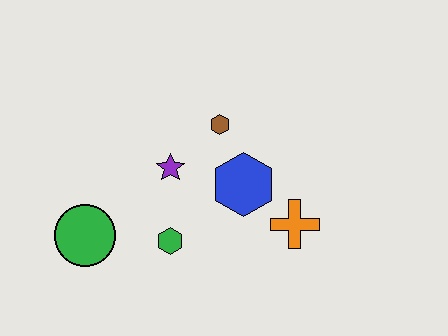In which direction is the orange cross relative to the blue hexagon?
The orange cross is to the right of the blue hexagon.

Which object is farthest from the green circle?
The orange cross is farthest from the green circle.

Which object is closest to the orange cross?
The blue hexagon is closest to the orange cross.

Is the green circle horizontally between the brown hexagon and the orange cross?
No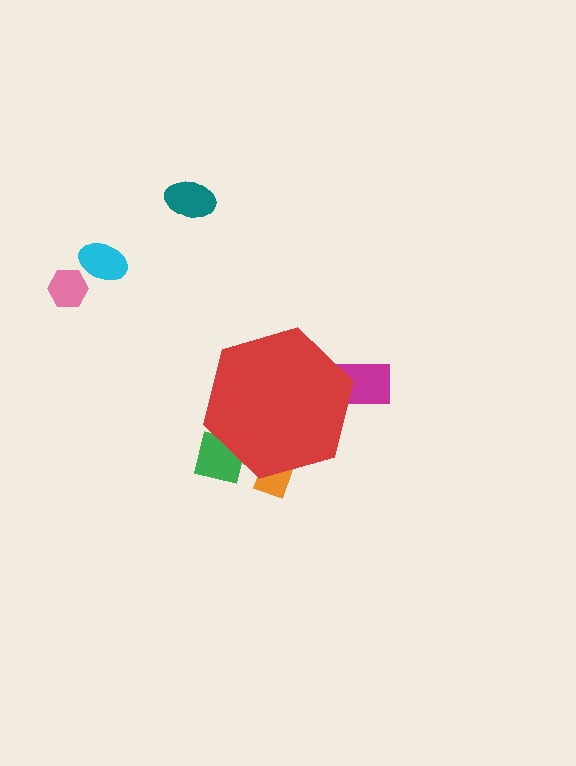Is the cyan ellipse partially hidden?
No, the cyan ellipse is fully visible.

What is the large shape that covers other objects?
A red hexagon.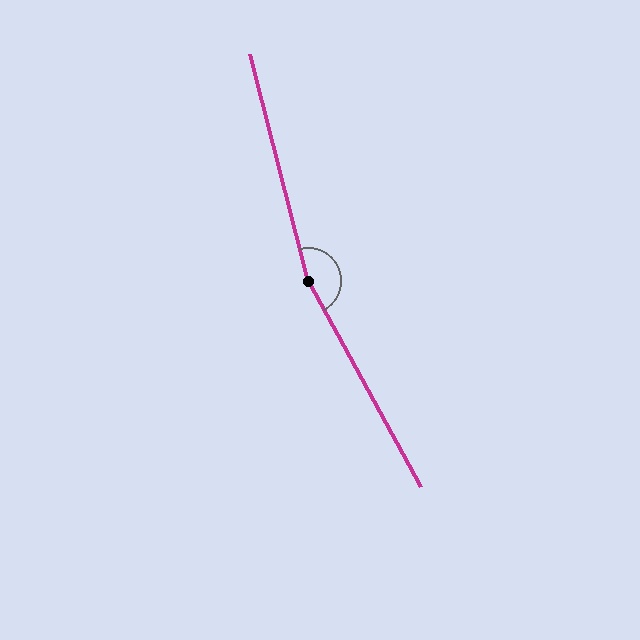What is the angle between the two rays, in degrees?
Approximately 166 degrees.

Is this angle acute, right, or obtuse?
It is obtuse.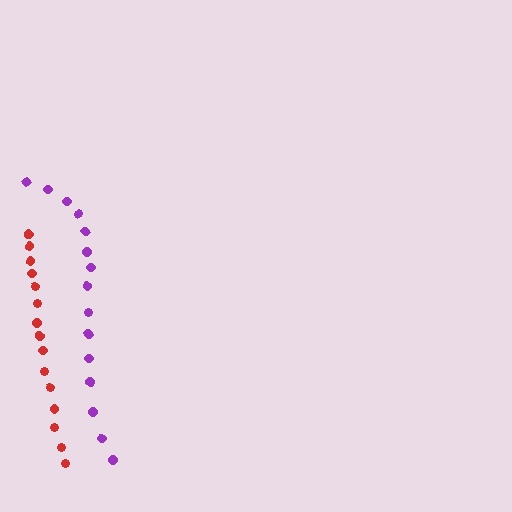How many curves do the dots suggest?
There are 2 distinct paths.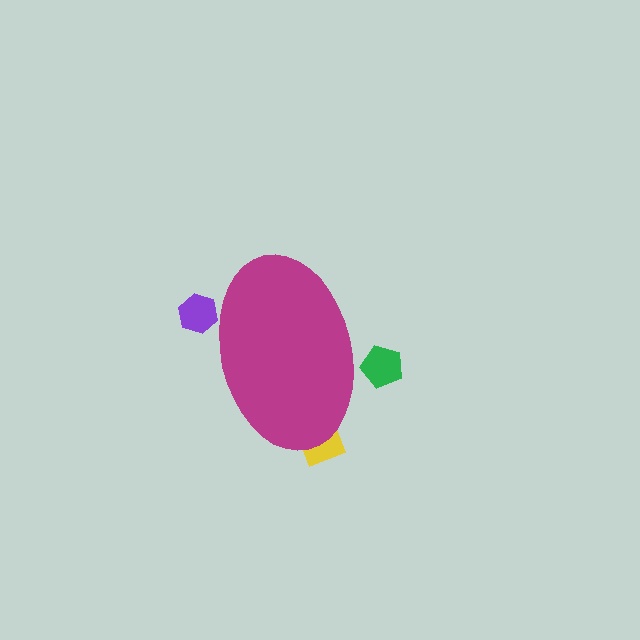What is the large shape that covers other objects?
A magenta ellipse.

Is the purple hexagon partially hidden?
Yes, the purple hexagon is partially hidden behind the magenta ellipse.